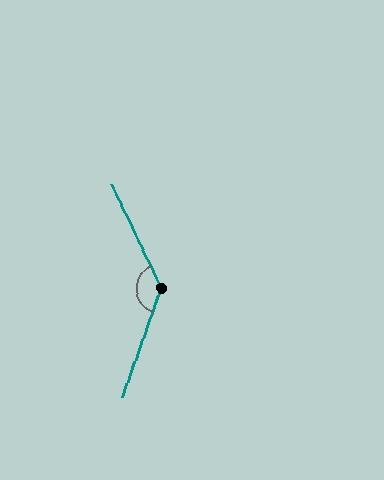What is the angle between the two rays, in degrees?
Approximately 135 degrees.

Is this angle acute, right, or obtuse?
It is obtuse.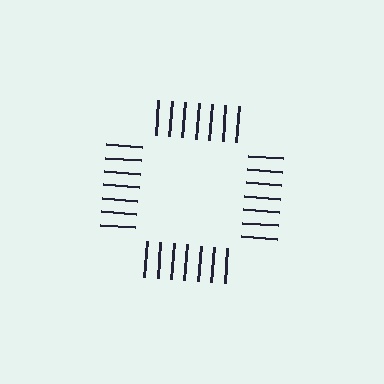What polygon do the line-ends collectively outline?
An illusory square — the line segments terminate on its edges but no continuous stroke is drawn.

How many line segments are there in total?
28 — 7 along each of the 4 edges.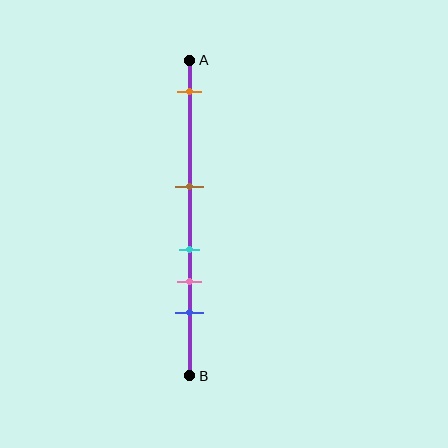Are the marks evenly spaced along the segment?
No, the marks are not evenly spaced.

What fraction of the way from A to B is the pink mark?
The pink mark is approximately 70% (0.7) of the way from A to B.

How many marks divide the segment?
There are 5 marks dividing the segment.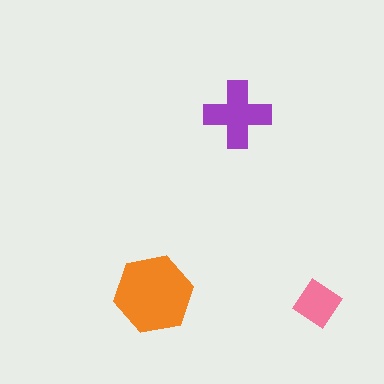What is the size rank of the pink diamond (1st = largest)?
3rd.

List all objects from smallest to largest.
The pink diamond, the purple cross, the orange hexagon.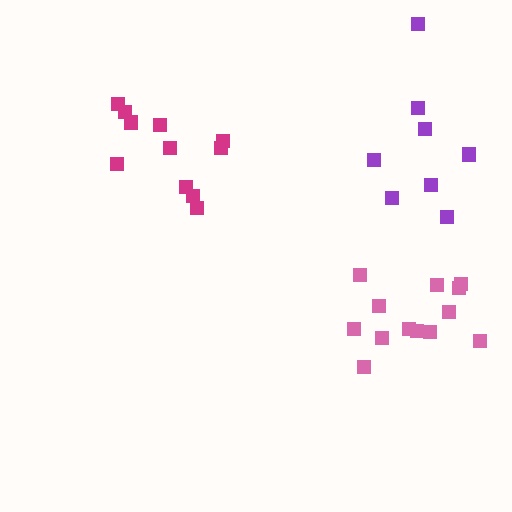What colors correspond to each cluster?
The clusters are colored: pink, magenta, purple.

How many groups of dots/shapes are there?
There are 3 groups.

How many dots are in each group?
Group 1: 13 dots, Group 2: 11 dots, Group 3: 8 dots (32 total).